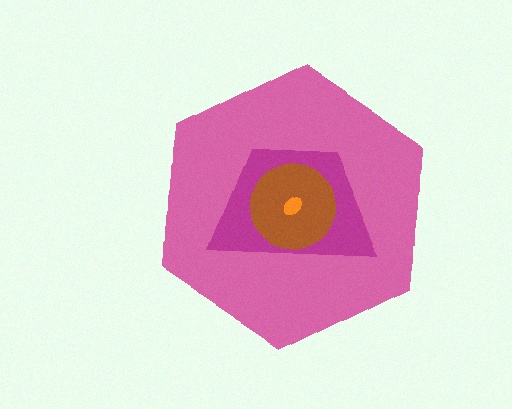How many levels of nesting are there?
4.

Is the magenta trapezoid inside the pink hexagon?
Yes.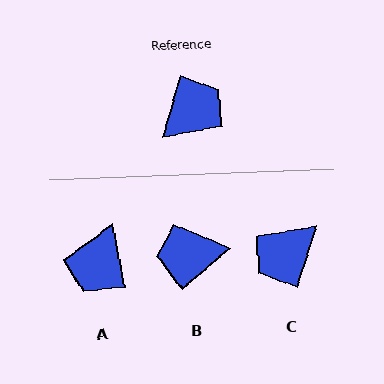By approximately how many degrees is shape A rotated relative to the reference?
Approximately 154 degrees clockwise.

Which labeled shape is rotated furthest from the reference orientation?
C, about 178 degrees away.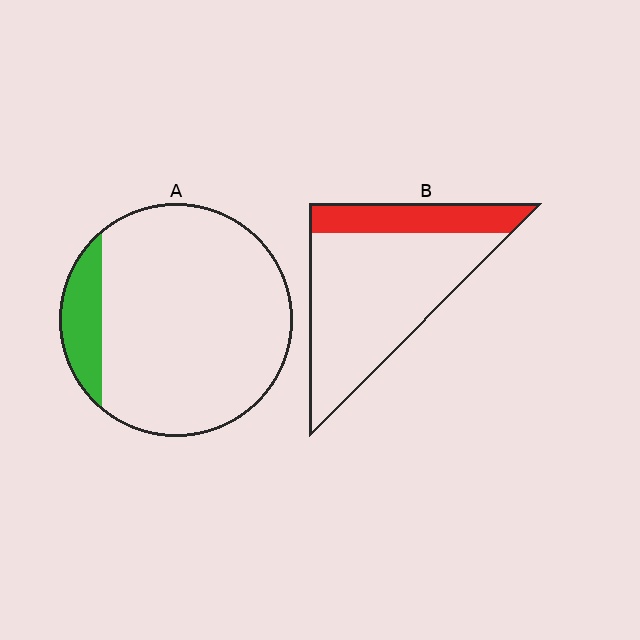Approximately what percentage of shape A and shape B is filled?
A is approximately 15% and B is approximately 25%.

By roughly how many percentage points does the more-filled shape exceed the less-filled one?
By roughly 10 percentage points (B over A).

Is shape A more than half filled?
No.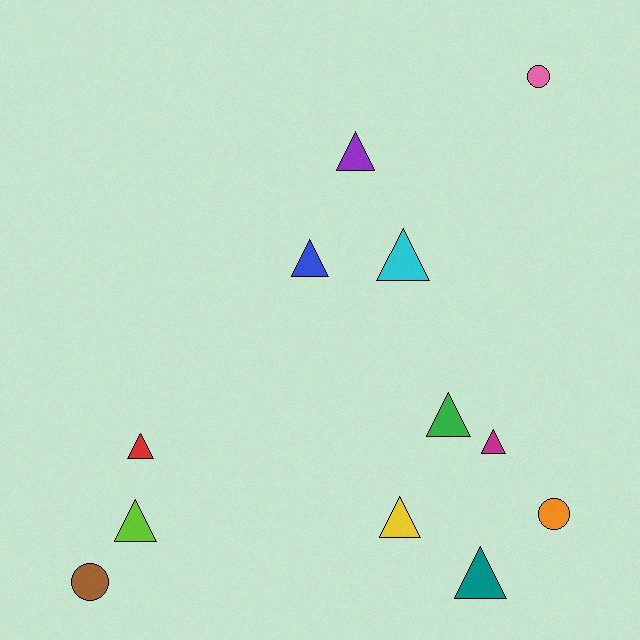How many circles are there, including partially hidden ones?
There are 3 circles.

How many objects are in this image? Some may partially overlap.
There are 12 objects.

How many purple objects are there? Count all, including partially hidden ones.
There is 1 purple object.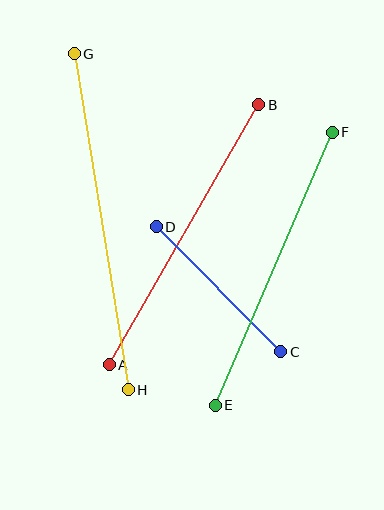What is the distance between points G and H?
The distance is approximately 340 pixels.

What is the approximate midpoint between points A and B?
The midpoint is at approximately (184, 235) pixels.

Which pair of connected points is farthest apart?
Points G and H are farthest apart.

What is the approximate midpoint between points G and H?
The midpoint is at approximately (101, 222) pixels.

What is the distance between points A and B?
The distance is approximately 300 pixels.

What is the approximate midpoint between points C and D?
The midpoint is at approximately (218, 289) pixels.